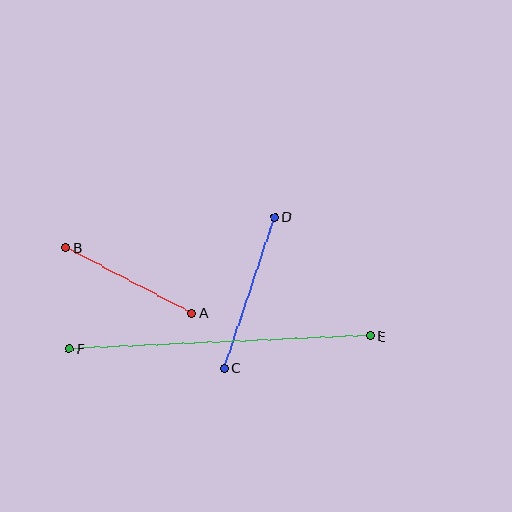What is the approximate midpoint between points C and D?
The midpoint is at approximately (250, 292) pixels.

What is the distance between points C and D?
The distance is approximately 159 pixels.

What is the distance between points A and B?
The distance is approximately 142 pixels.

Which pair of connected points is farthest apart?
Points E and F are farthest apart.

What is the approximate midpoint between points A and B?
The midpoint is at approximately (129, 280) pixels.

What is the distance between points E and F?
The distance is approximately 301 pixels.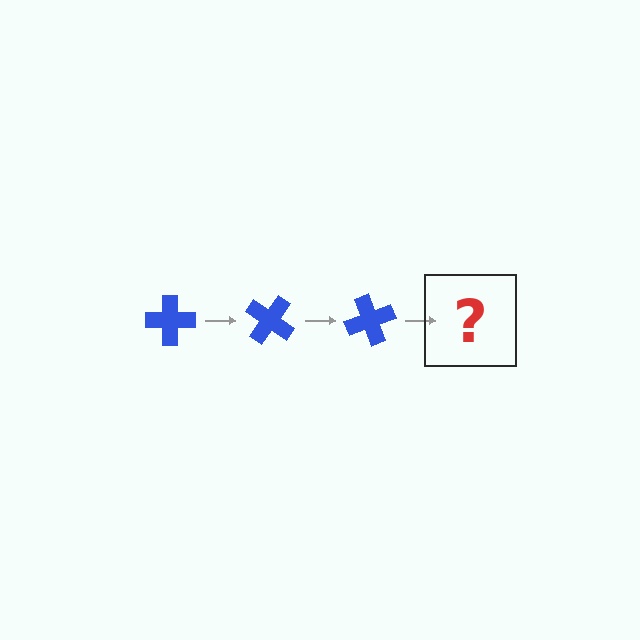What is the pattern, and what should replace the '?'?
The pattern is that the cross rotates 35 degrees each step. The '?' should be a blue cross rotated 105 degrees.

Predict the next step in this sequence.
The next step is a blue cross rotated 105 degrees.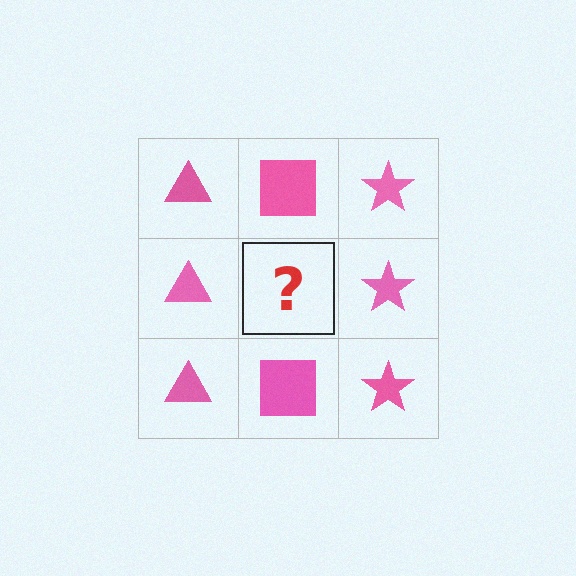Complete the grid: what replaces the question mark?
The question mark should be replaced with a pink square.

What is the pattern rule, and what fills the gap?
The rule is that each column has a consistent shape. The gap should be filled with a pink square.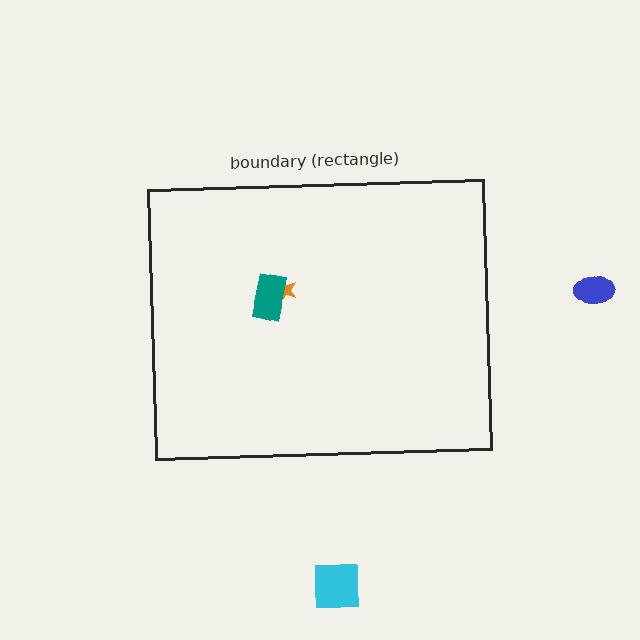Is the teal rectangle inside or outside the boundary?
Inside.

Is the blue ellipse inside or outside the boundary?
Outside.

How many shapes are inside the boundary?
2 inside, 2 outside.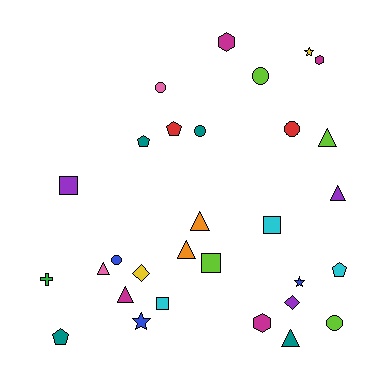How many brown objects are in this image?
There are no brown objects.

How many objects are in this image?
There are 30 objects.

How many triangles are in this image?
There are 7 triangles.